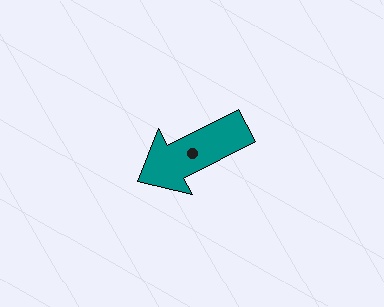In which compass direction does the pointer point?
Southwest.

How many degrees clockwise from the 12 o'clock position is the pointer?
Approximately 243 degrees.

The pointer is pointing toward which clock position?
Roughly 8 o'clock.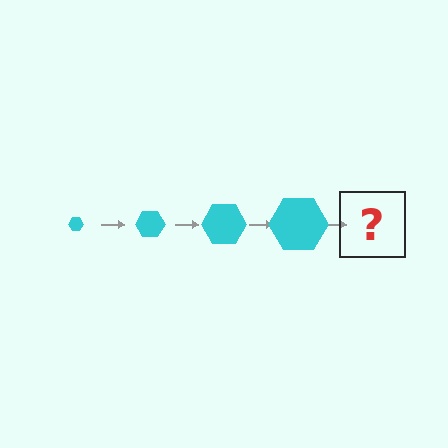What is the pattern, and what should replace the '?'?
The pattern is that the hexagon gets progressively larger each step. The '?' should be a cyan hexagon, larger than the previous one.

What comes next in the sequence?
The next element should be a cyan hexagon, larger than the previous one.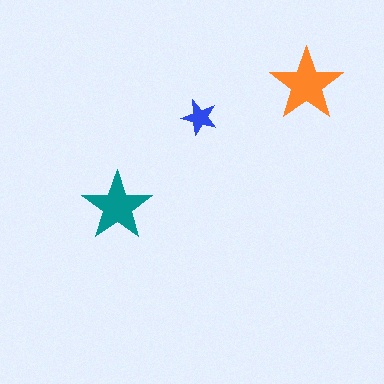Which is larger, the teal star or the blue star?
The teal one.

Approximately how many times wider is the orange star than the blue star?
About 2 times wider.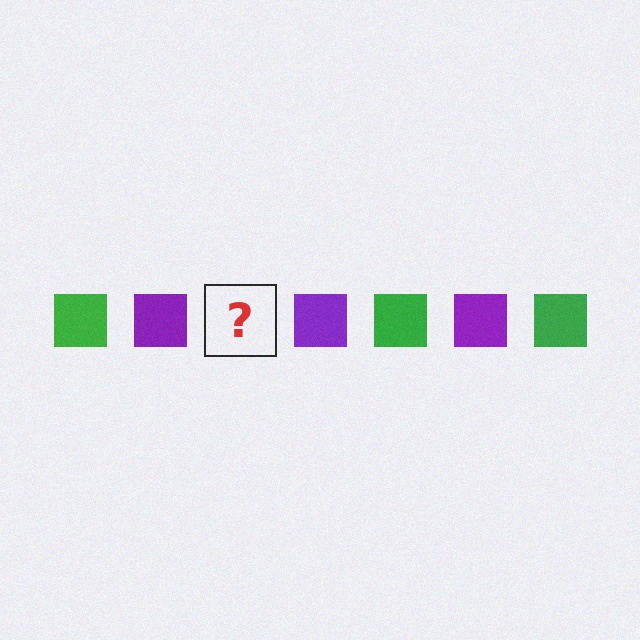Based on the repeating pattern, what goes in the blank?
The blank should be a green square.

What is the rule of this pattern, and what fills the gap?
The rule is that the pattern cycles through green, purple squares. The gap should be filled with a green square.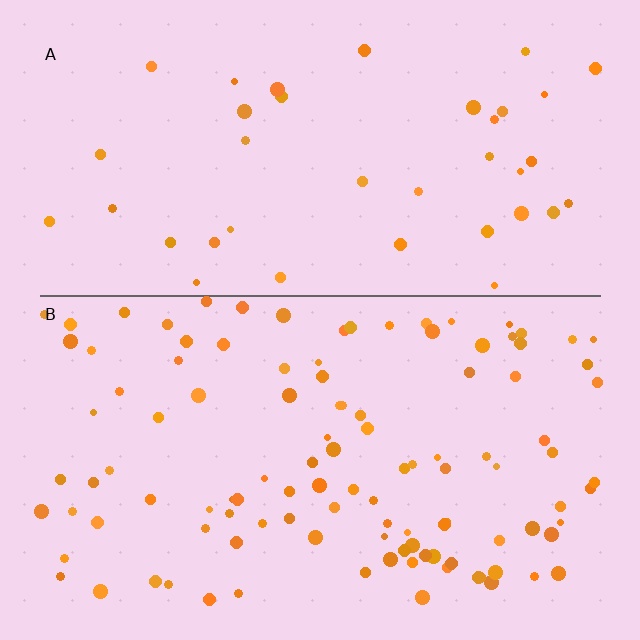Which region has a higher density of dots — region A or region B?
B (the bottom).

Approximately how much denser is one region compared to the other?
Approximately 2.8× — region B over region A.